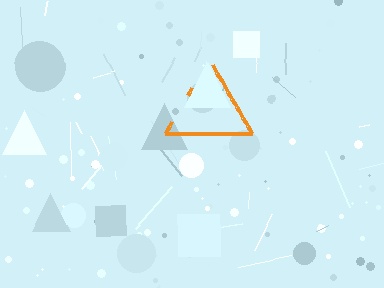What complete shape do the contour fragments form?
The contour fragments form a triangle.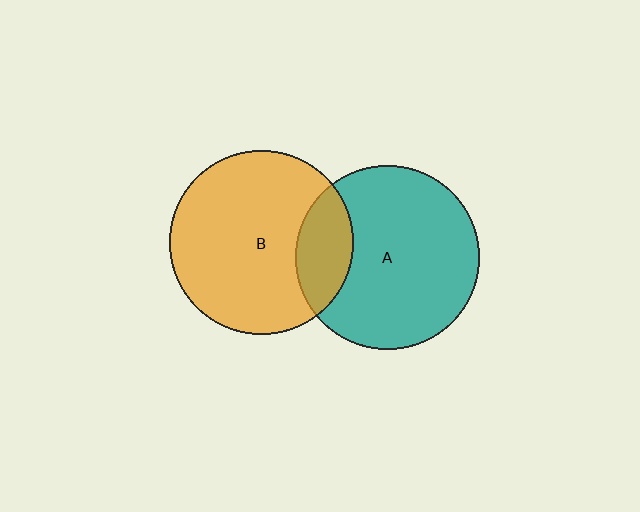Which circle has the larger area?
Circle B (orange).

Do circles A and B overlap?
Yes.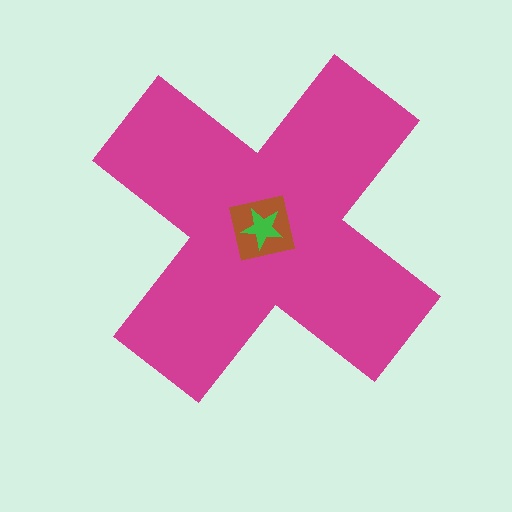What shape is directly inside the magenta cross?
The brown square.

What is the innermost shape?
The green star.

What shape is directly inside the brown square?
The green star.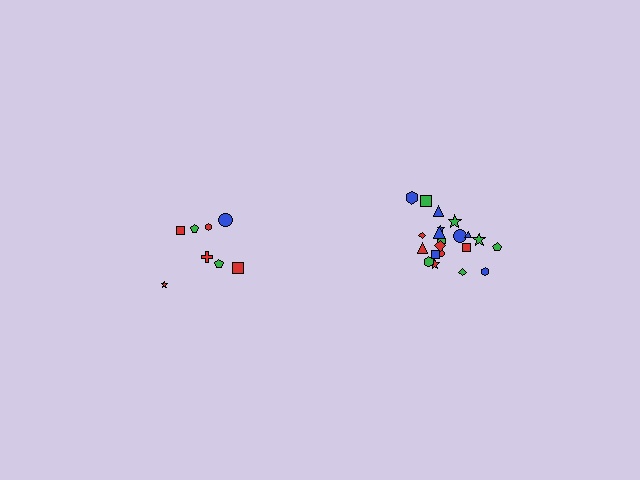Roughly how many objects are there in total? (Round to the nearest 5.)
Roughly 30 objects in total.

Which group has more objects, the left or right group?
The right group.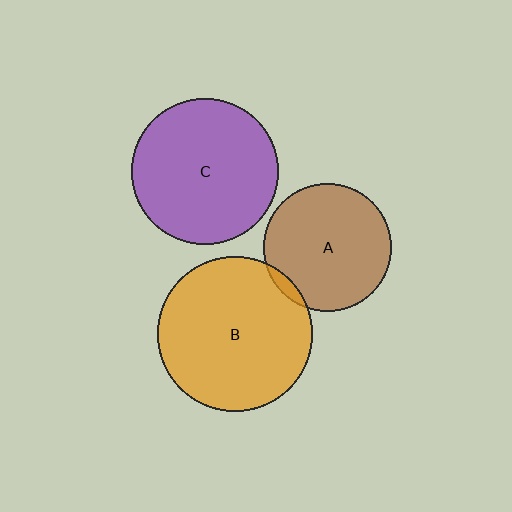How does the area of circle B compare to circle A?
Approximately 1.5 times.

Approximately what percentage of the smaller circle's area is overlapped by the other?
Approximately 5%.